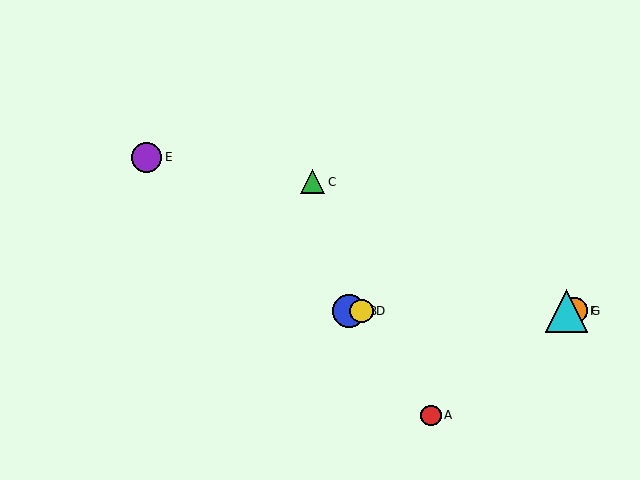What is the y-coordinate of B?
Object B is at y≈311.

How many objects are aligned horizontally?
4 objects (B, D, F, G) are aligned horizontally.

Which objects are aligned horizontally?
Objects B, D, F, G are aligned horizontally.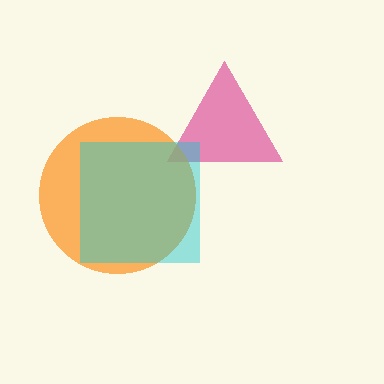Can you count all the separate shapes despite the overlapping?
Yes, there are 3 separate shapes.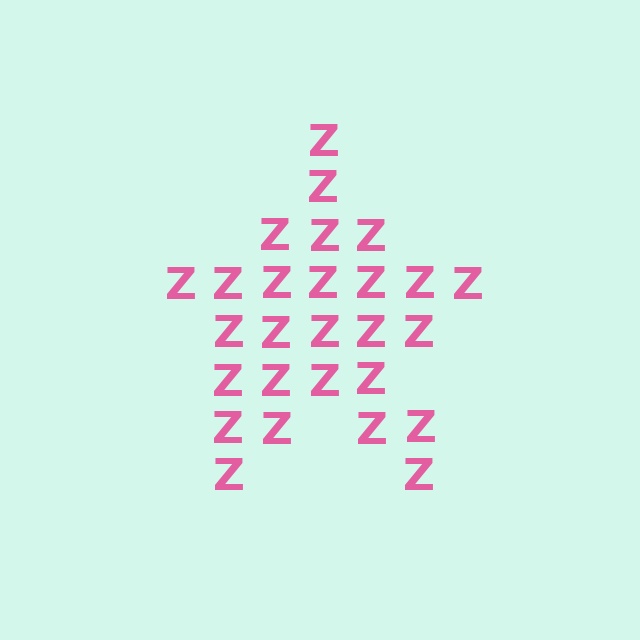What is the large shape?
The large shape is a star.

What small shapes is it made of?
It is made of small letter Z's.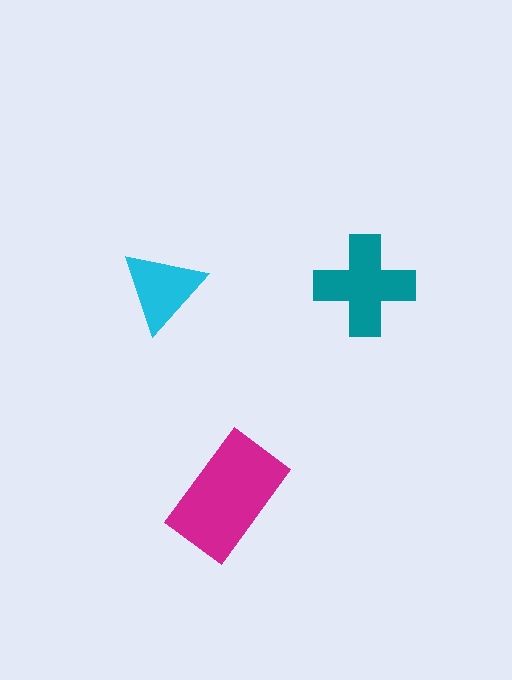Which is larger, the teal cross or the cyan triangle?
The teal cross.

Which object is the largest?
The magenta rectangle.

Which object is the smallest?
The cyan triangle.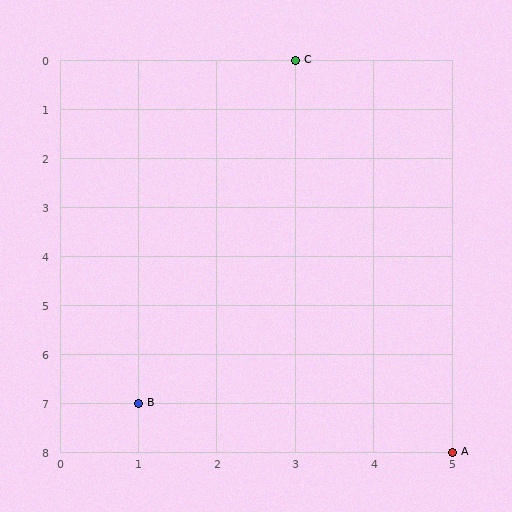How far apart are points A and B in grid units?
Points A and B are 4 columns and 1 row apart (about 4.1 grid units diagonally).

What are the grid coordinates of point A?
Point A is at grid coordinates (5, 8).